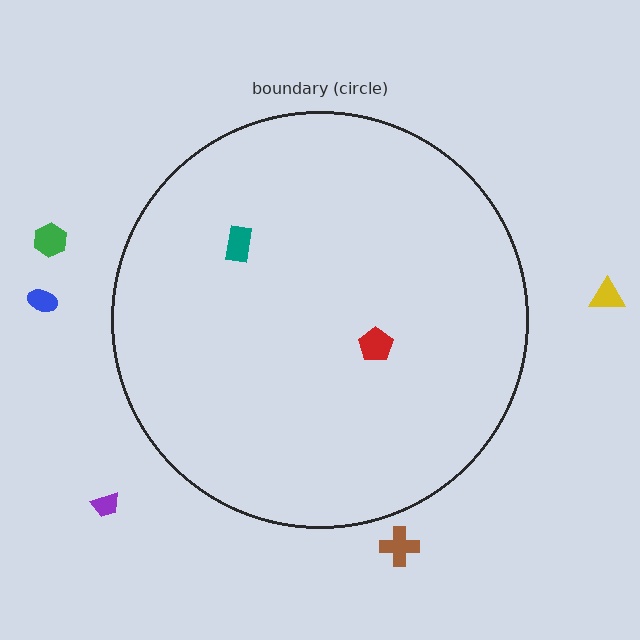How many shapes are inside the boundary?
2 inside, 5 outside.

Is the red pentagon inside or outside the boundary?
Inside.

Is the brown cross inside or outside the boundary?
Outside.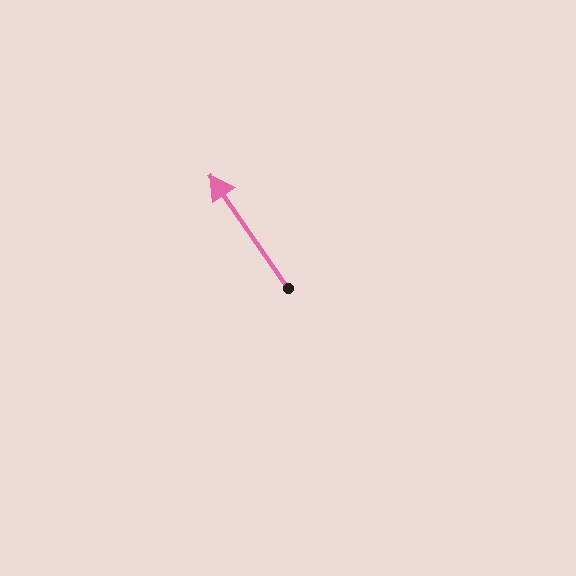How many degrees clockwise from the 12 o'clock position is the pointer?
Approximately 325 degrees.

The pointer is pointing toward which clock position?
Roughly 11 o'clock.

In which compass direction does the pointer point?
Northwest.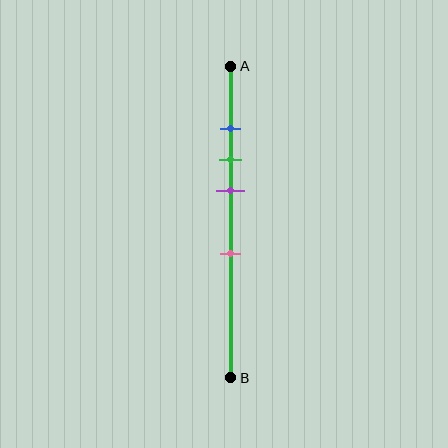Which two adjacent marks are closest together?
The blue and green marks are the closest adjacent pair.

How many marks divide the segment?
There are 4 marks dividing the segment.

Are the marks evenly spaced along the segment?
No, the marks are not evenly spaced.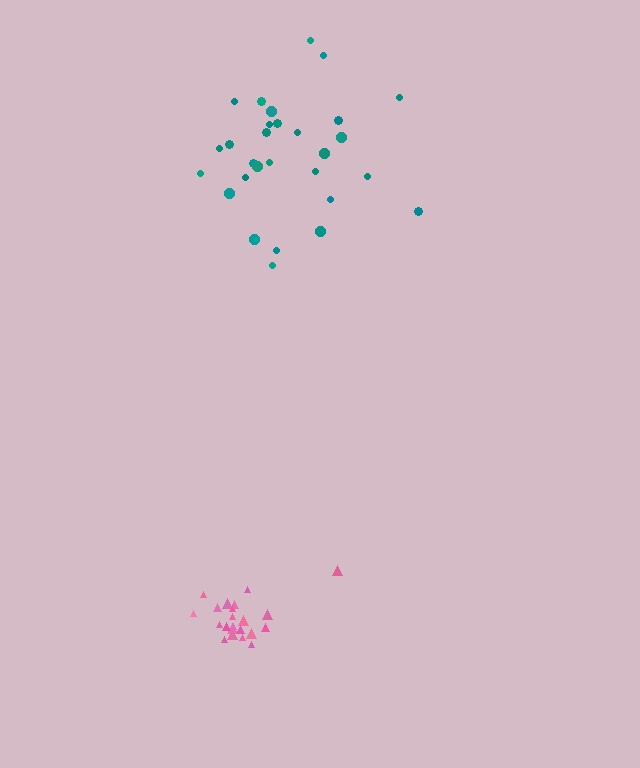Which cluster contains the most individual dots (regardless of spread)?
Teal (29).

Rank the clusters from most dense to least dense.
pink, teal.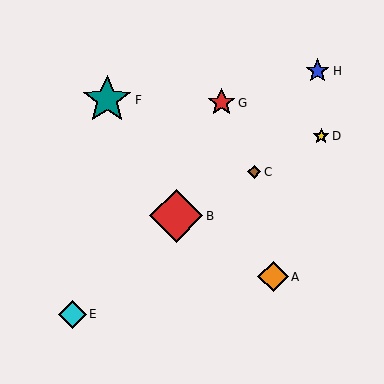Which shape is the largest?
The red diamond (labeled B) is the largest.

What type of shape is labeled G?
Shape G is a red star.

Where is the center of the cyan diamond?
The center of the cyan diamond is at (72, 314).